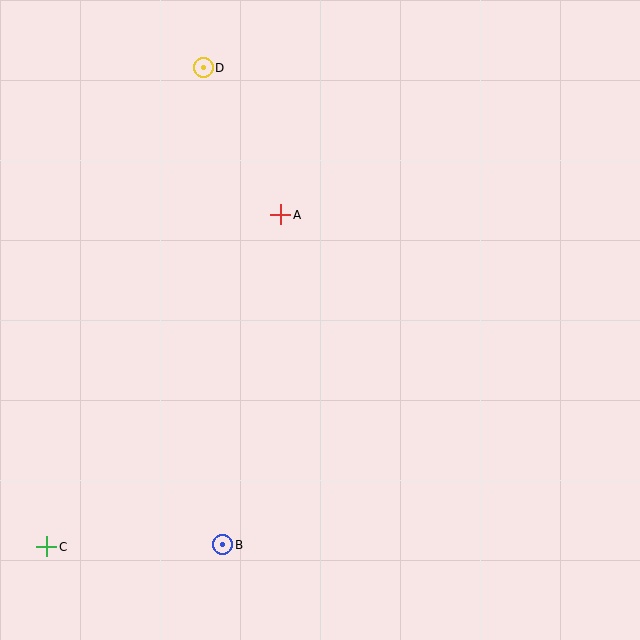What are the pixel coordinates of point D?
Point D is at (203, 68).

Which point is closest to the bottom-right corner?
Point B is closest to the bottom-right corner.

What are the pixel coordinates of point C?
Point C is at (47, 547).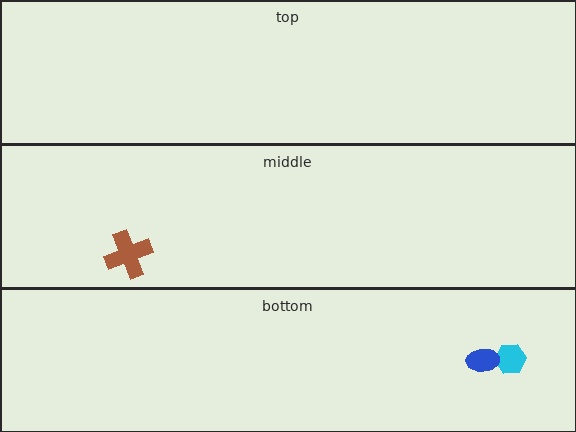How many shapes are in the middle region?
1.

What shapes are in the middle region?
The brown cross.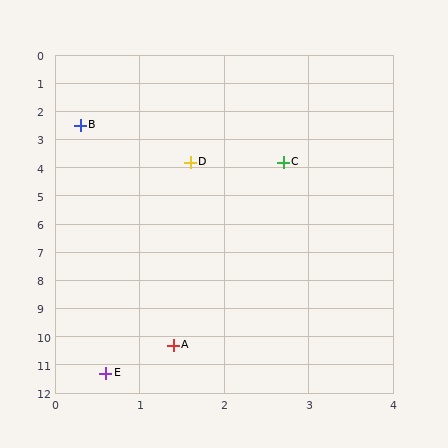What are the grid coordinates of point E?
Point E is at approximately (0.6, 11.3).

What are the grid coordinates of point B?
Point B is at approximately (0.3, 2.5).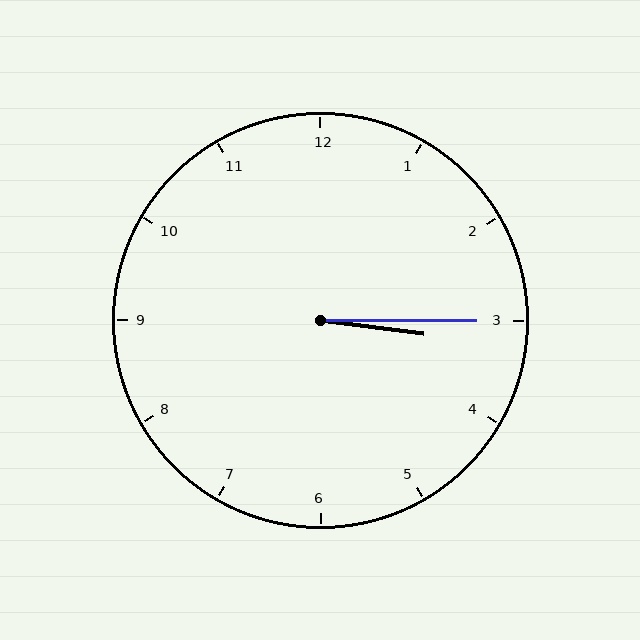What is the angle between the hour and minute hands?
Approximately 8 degrees.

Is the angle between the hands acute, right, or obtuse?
It is acute.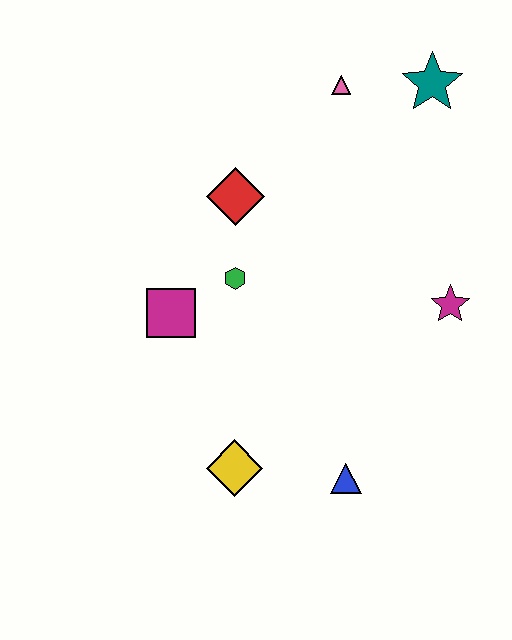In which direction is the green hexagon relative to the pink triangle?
The green hexagon is below the pink triangle.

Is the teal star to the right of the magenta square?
Yes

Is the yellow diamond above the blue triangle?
Yes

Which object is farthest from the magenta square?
The teal star is farthest from the magenta square.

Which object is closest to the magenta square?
The green hexagon is closest to the magenta square.